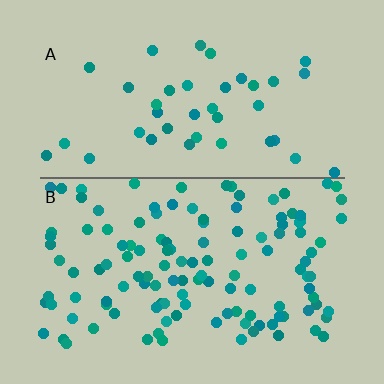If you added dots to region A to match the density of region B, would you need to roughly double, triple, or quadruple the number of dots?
Approximately triple.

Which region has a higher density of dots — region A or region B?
B (the bottom).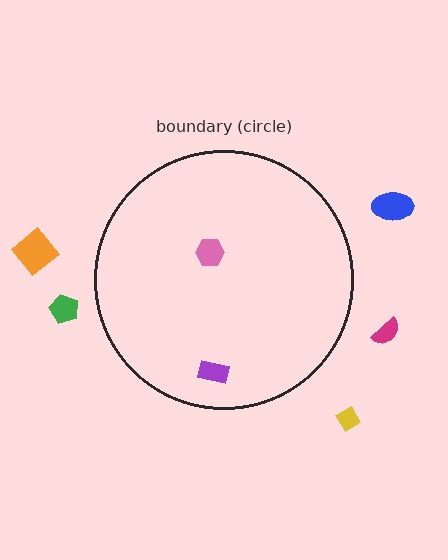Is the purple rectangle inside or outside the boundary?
Inside.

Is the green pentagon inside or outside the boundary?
Outside.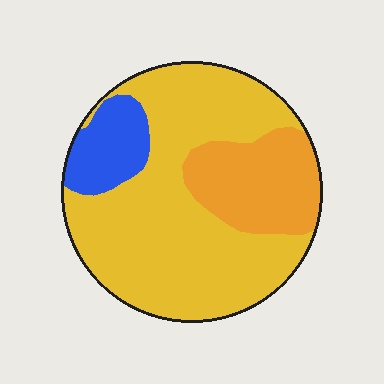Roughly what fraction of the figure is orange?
Orange covers 22% of the figure.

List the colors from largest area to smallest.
From largest to smallest: yellow, orange, blue.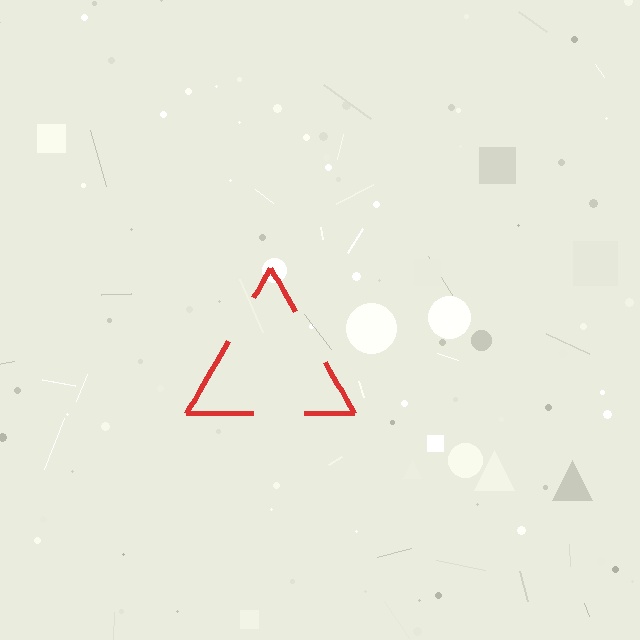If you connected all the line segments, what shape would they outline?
They would outline a triangle.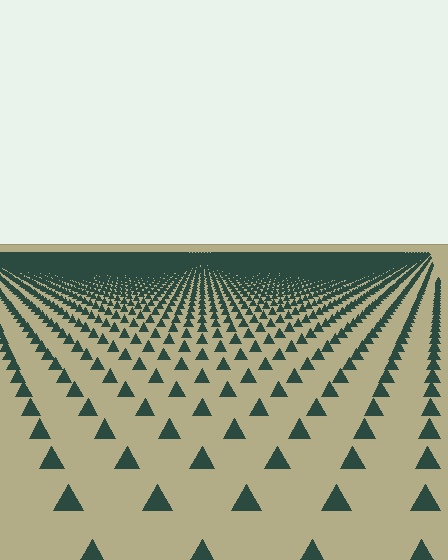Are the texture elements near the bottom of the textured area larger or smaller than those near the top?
Larger. Near the bottom, elements are closer to the viewer and appear at a bigger on-screen size.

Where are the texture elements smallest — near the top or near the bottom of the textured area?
Near the top.